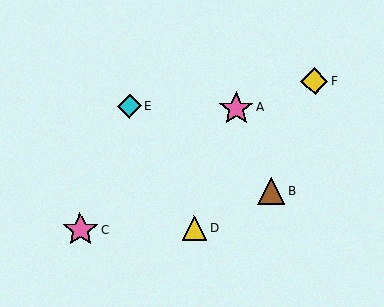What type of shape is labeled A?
Shape A is a pink star.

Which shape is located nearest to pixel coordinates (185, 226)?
The yellow triangle (labeled D) at (194, 228) is nearest to that location.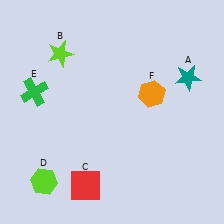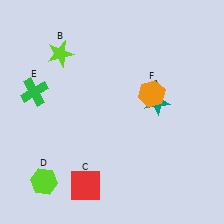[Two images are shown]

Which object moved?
The teal star (A) moved left.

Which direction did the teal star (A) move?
The teal star (A) moved left.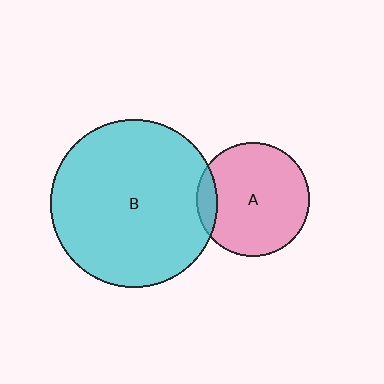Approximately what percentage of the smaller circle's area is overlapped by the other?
Approximately 10%.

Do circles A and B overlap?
Yes.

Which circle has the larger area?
Circle B (cyan).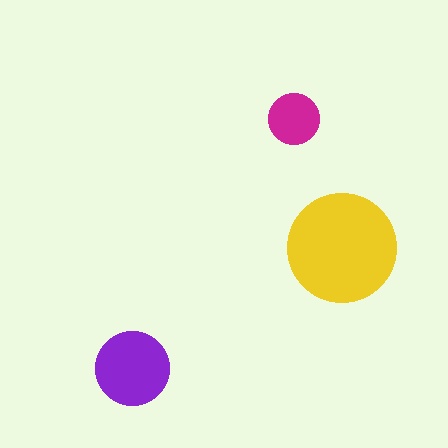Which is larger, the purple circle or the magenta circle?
The purple one.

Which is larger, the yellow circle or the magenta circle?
The yellow one.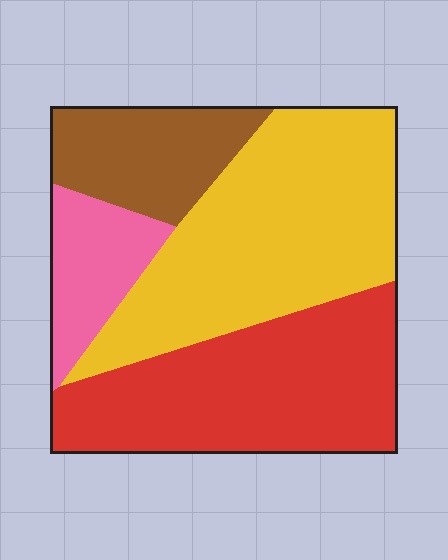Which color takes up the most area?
Yellow, at roughly 40%.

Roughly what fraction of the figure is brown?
Brown covers 15% of the figure.